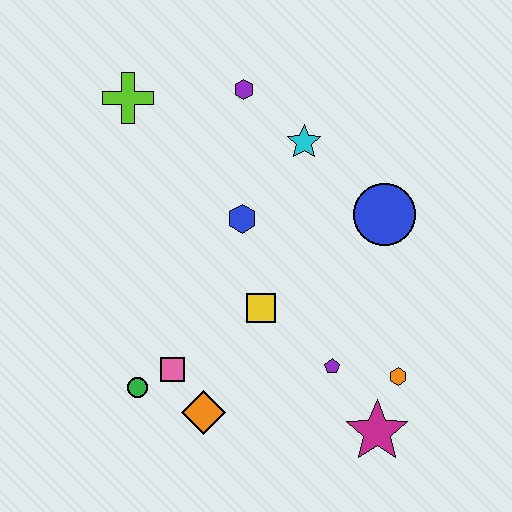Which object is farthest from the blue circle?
The green circle is farthest from the blue circle.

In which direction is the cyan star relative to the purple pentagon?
The cyan star is above the purple pentagon.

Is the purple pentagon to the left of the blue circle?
Yes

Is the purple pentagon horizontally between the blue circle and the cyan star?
Yes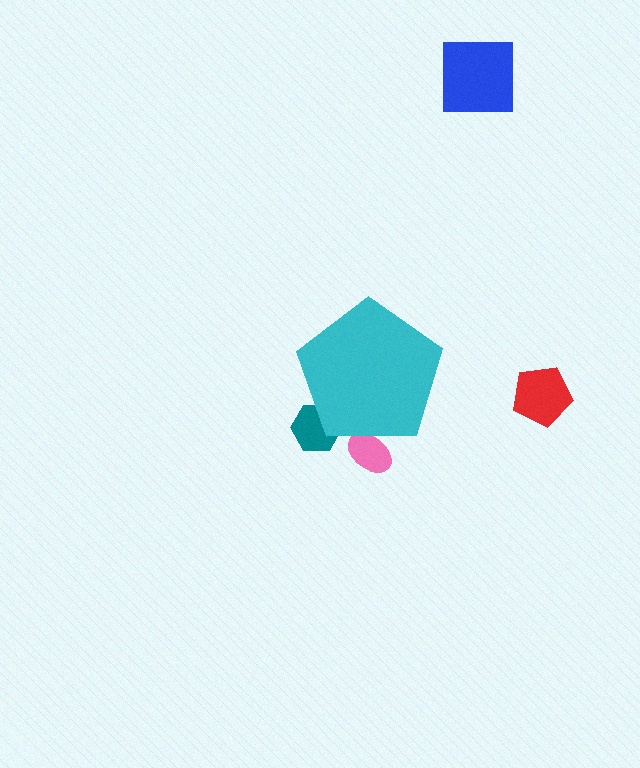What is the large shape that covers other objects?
A cyan pentagon.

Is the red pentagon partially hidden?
No, the red pentagon is fully visible.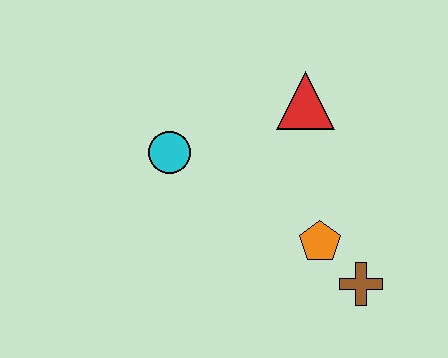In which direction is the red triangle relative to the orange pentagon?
The red triangle is above the orange pentagon.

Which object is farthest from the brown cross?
The cyan circle is farthest from the brown cross.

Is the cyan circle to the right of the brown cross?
No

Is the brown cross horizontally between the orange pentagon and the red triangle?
No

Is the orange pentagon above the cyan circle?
No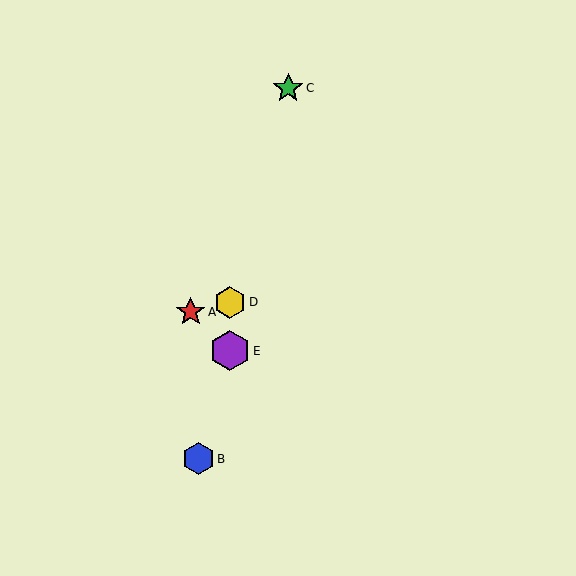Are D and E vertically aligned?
Yes, both are at x≈230.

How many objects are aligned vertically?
2 objects (D, E) are aligned vertically.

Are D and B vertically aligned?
No, D is at x≈230 and B is at x≈198.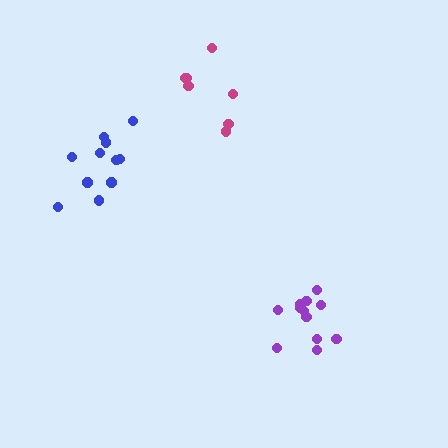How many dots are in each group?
Group 1: 7 dots, Group 2: 12 dots, Group 3: 11 dots (30 total).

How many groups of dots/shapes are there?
There are 3 groups.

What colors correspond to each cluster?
The clusters are colored: magenta, purple, blue.